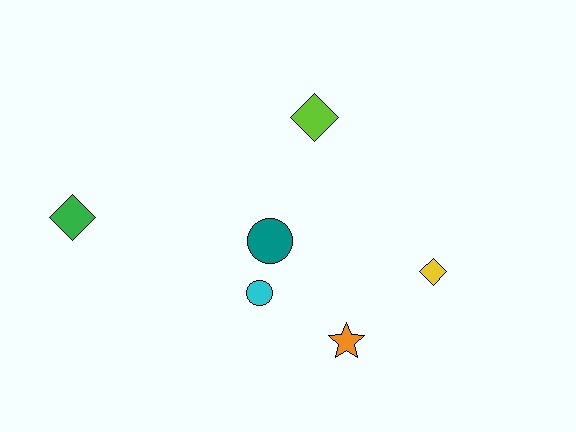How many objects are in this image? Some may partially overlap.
There are 6 objects.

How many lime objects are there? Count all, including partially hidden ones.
There is 1 lime object.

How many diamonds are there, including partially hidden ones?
There are 3 diamonds.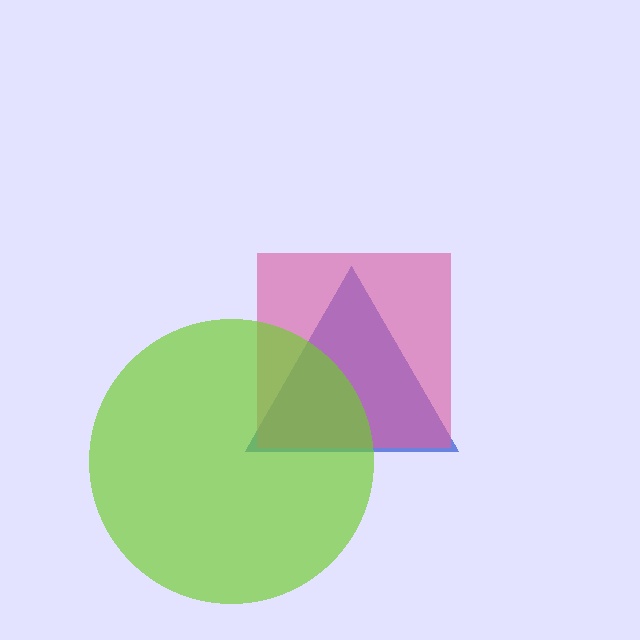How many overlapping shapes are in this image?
There are 3 overlapping shapes in the image.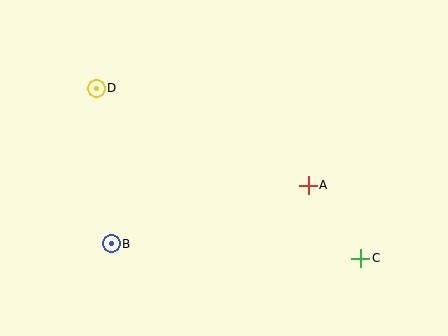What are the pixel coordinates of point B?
Point B is at (111, 244).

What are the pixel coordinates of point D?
Point D is at (96, 88).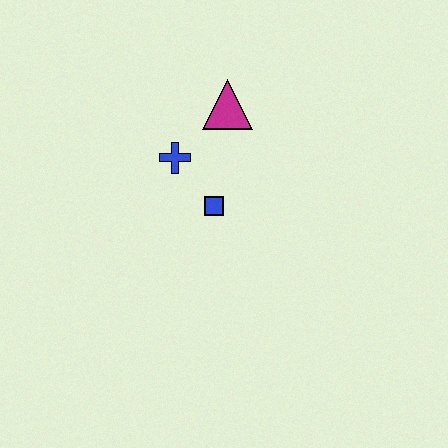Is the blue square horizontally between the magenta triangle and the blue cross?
Yes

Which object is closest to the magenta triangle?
The blue cross is closest to the magenta triangle.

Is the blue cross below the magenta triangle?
Yes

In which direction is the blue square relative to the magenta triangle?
The blue square is below the magenta triangle.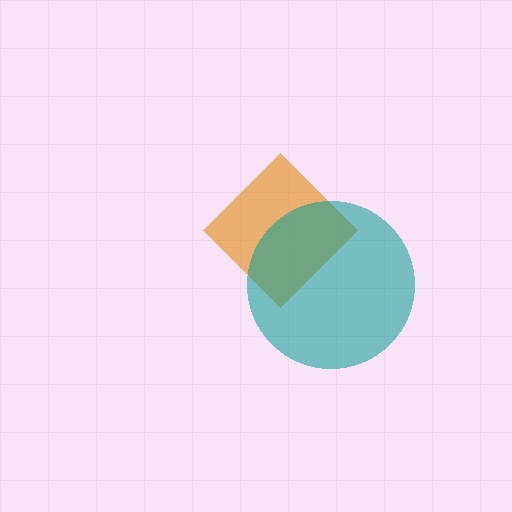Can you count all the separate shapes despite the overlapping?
Yes, there are 2 separate shapes.